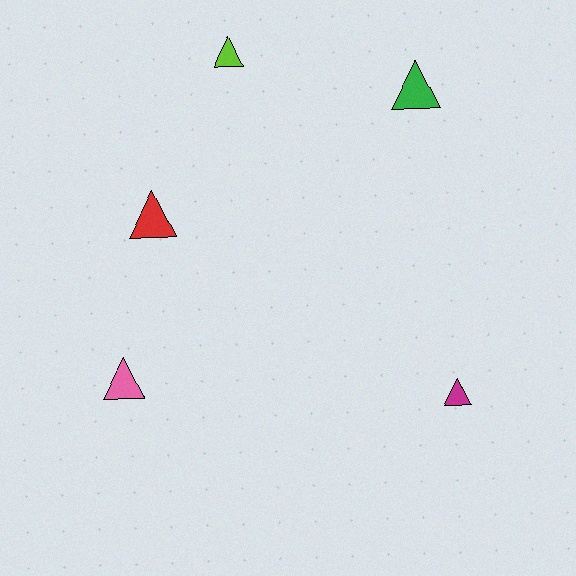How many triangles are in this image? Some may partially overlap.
There are 5 triangles.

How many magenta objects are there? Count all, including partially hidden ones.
There is 1 magenta object.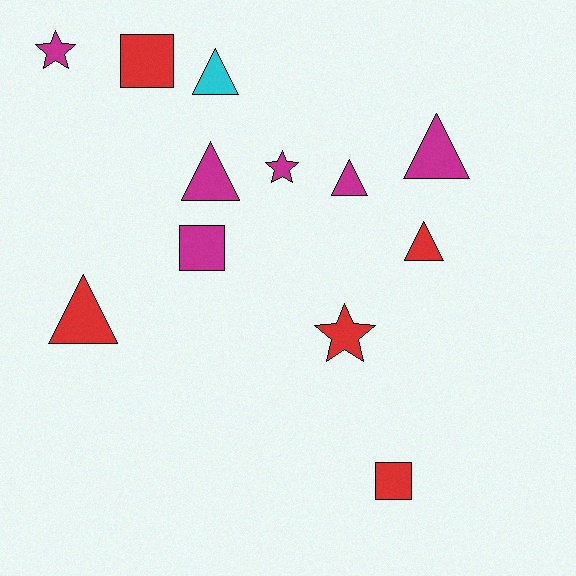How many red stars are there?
There is 1 red star.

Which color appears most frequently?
Magenta, with 6 objects.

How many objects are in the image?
There are 12 objects.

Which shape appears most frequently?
Triangle, with 6 objects.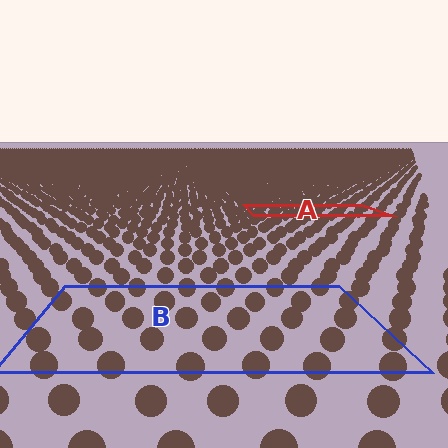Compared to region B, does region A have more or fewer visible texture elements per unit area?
Region A has more texture elements per unit area — they are packed more densely because it is farther away.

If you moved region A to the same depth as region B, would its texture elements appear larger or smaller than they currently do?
They would appear larger. At a closer depth, the same texture elements are projected at a bigger on-screen size.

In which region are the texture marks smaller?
The texture marks are smaller in region A, because it is farther away.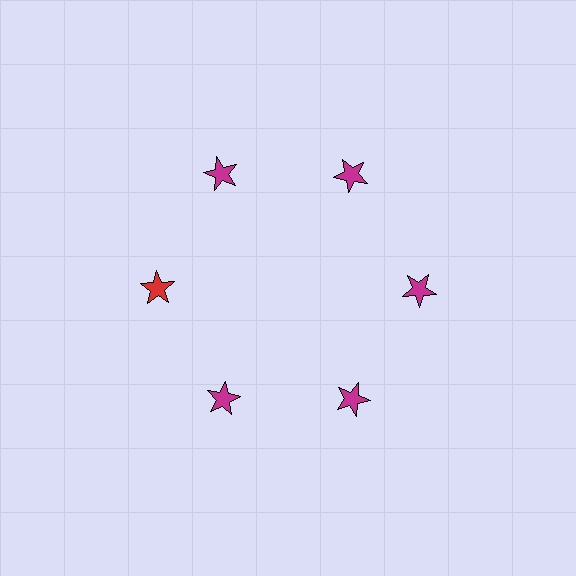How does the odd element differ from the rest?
It has a different color: red instead of magenta.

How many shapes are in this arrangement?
There are 6 shapes arranged in a ring pattern.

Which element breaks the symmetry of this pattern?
The red star at roughly the 9 o'clock position breaks the symmetry. All other shapes are magenta stars.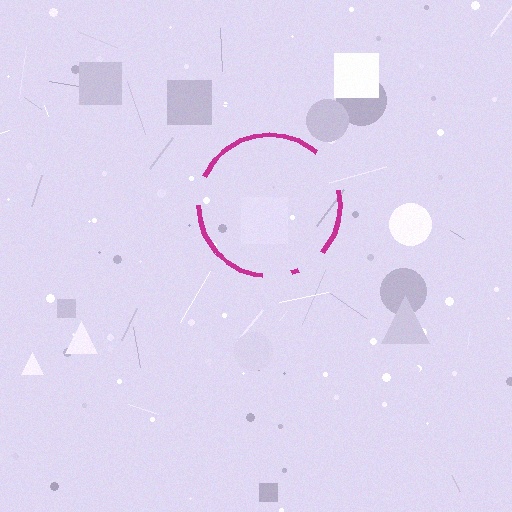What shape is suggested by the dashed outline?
The dashed outline suggests a circle.